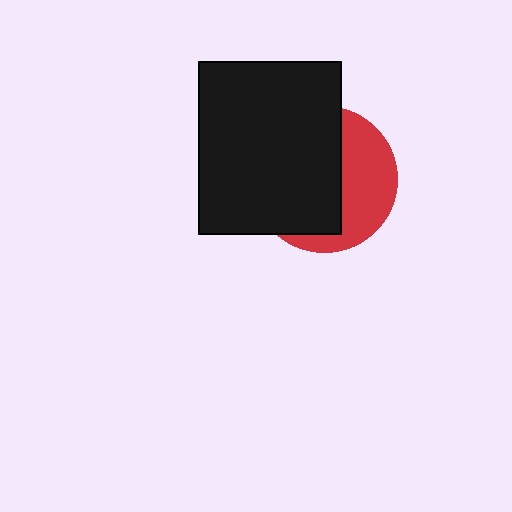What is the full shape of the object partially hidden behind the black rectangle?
The partially hidden object is a red circle.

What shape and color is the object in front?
The object in front is a black rectangle.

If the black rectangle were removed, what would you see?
You would see the complete red circle.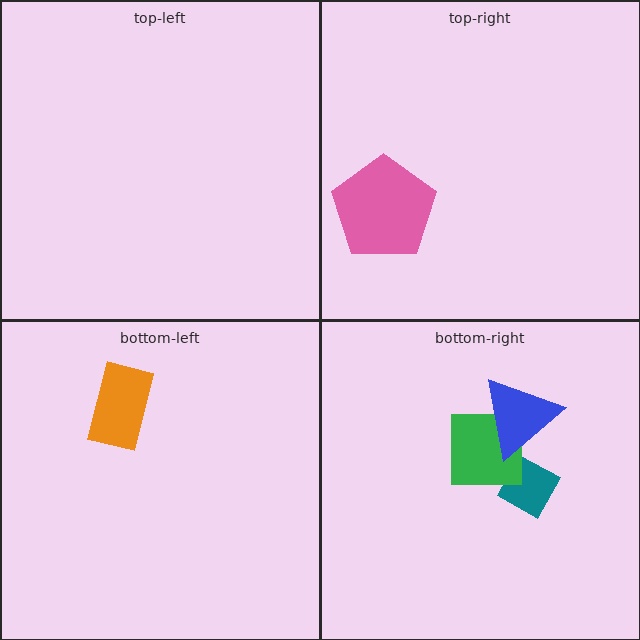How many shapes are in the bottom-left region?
1.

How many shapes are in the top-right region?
1.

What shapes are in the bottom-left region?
The orange rectangle.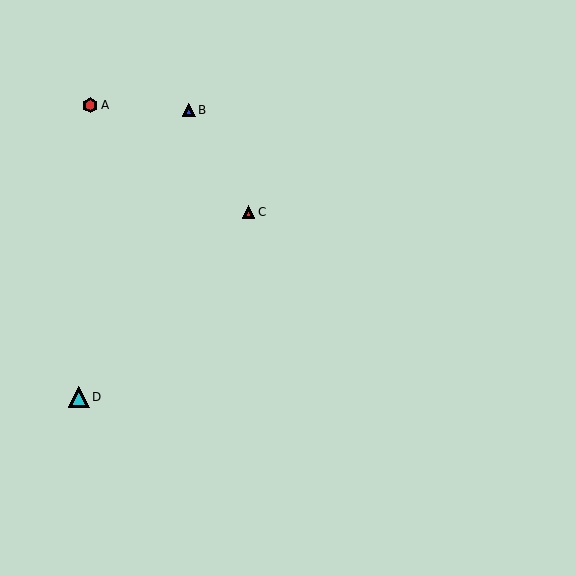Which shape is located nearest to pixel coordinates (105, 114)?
The red hexagon (labeled A) at (90, 105) is nearest to that location.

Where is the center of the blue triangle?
The center of the blue triangle is at (189, 110).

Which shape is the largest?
The cyan triangle (labeled D) is the largest.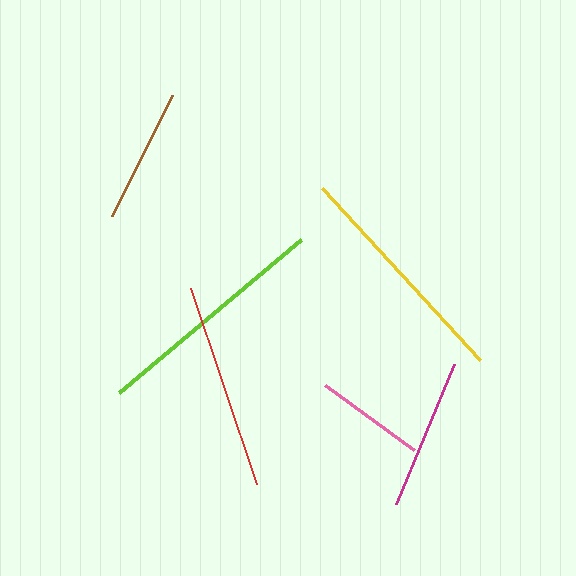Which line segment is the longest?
The lime line is the longest at approximately 238 pixels.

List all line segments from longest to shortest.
From longest to shortest: lime, yellow, red, magenta, brown, pink.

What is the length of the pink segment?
The pink segment is approximately 110 pixels long.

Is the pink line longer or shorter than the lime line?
The lime line is longer than the pink line.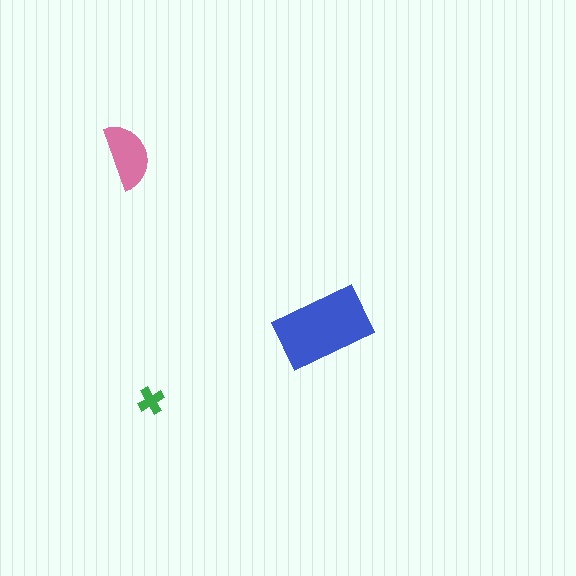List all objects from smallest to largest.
The green cross, the pink semicircle, the blue rectangle.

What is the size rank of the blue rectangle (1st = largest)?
1st.